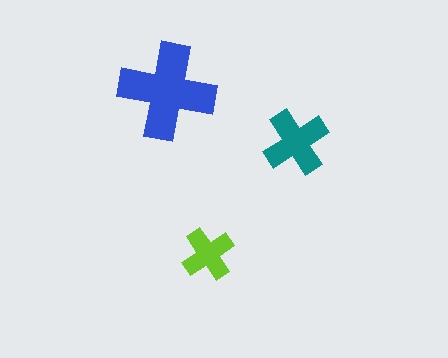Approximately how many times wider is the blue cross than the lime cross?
About 2 times wider.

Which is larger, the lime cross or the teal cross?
The teal one.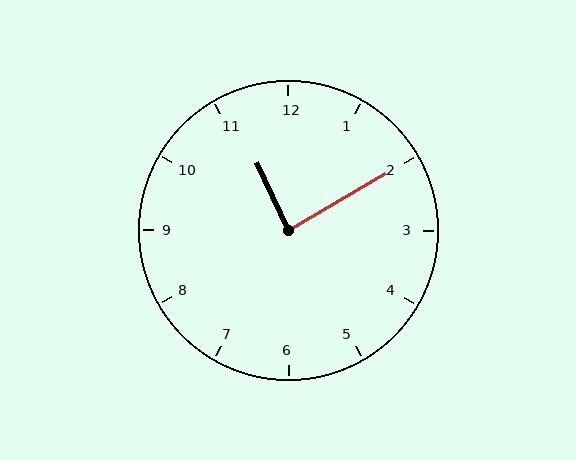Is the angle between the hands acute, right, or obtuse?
It is right.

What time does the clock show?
11:10.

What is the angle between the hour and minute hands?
Approximately 85 degrees.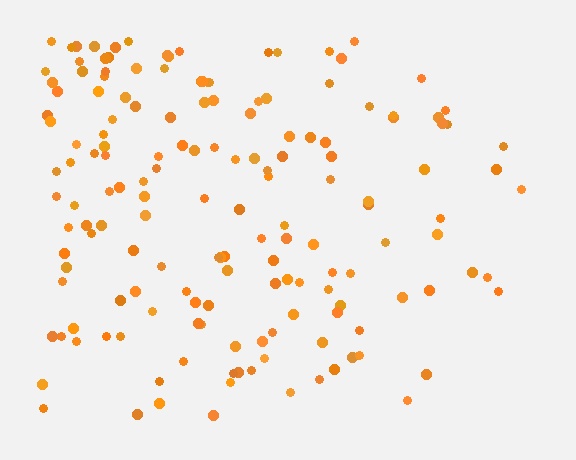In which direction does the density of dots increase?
From right to left, with the left side densest.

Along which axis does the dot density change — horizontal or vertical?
Horizontal.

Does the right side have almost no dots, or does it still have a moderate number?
Still a moderate number, just noticeably fewer than the left.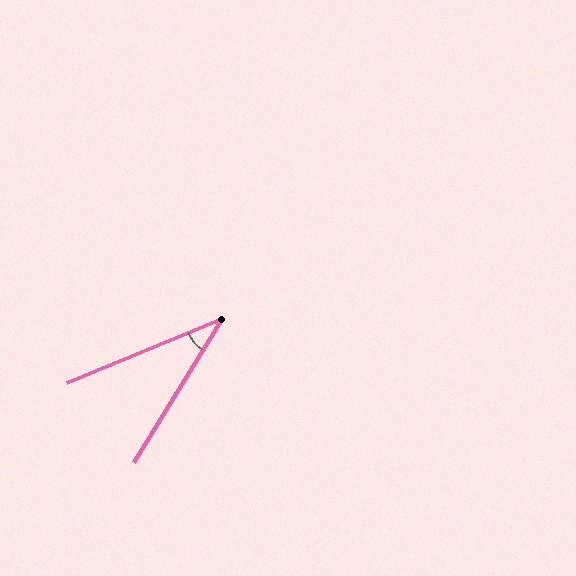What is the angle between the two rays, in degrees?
Approximately 36 degrees.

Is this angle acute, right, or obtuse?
It is acute.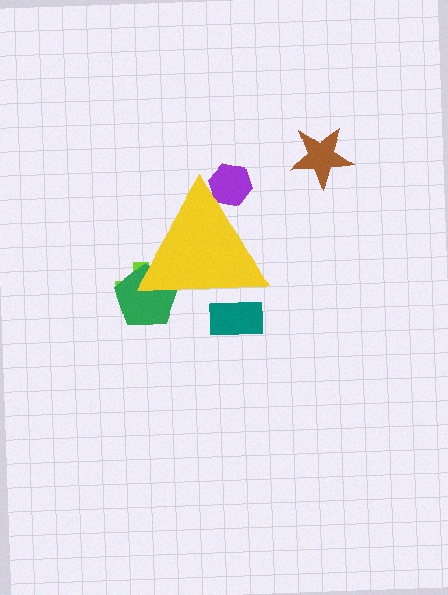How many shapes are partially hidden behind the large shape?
4 shapes are partially hidden.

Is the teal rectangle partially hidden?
Yes, the teal rectangle is partially hidden behind the yellow triangle.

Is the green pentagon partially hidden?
Yes, the green pentagon is partially hidden behind the yellow triangle.